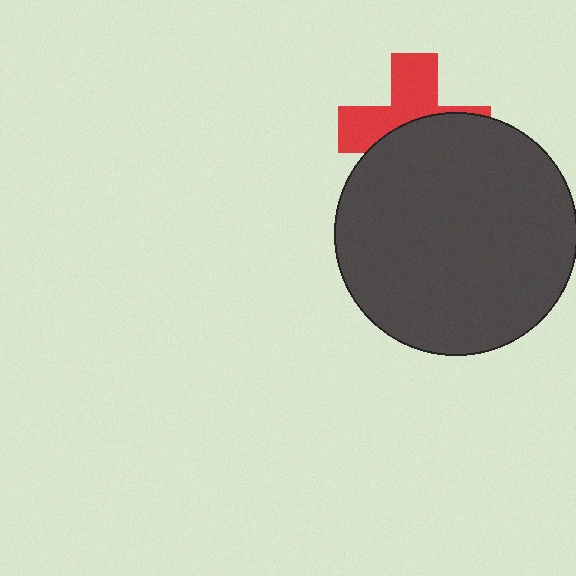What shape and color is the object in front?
The object in front is a dark gray circle.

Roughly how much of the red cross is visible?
About half of it is visible (roughly 47%).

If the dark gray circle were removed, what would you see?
You would see the complete red cross.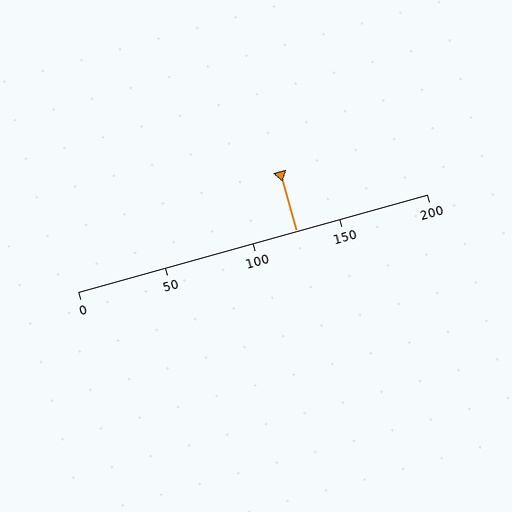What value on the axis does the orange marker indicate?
The marker indicates approximately 125.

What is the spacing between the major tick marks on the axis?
The major ticks are spaced 50 apart.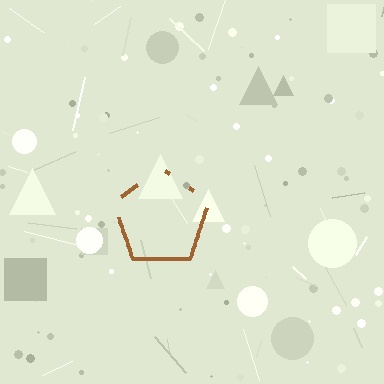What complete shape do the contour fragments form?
The contour fragments form a pentagon.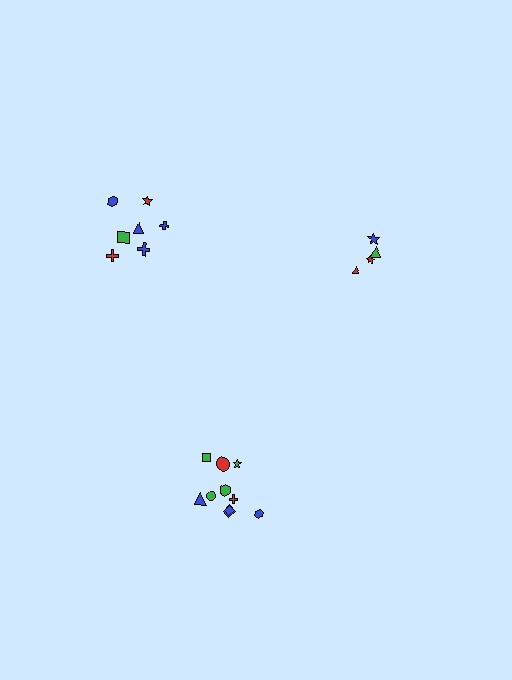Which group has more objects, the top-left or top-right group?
The top-left group.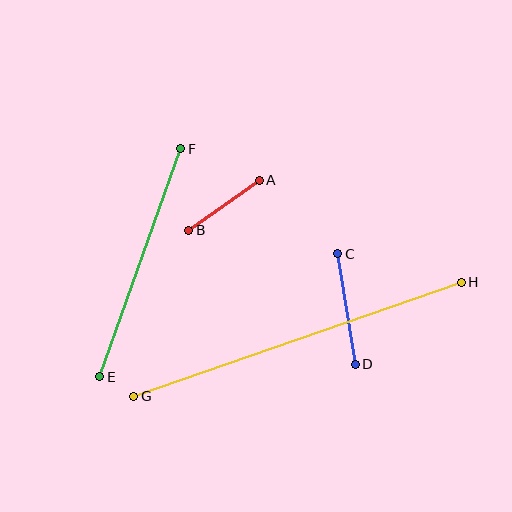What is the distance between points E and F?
The distance is approximately 242 pixels.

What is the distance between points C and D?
The distance is approximately 112 pixels.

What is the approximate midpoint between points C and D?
The midpoint is at approximately (347, 309) pixels.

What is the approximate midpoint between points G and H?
The midpoint is at approximately (297, 339) pixels.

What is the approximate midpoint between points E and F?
The midpoint is at approximately (140, 263) pixels.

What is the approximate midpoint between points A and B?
The midpoint is at approximately (224, 205) pixels.